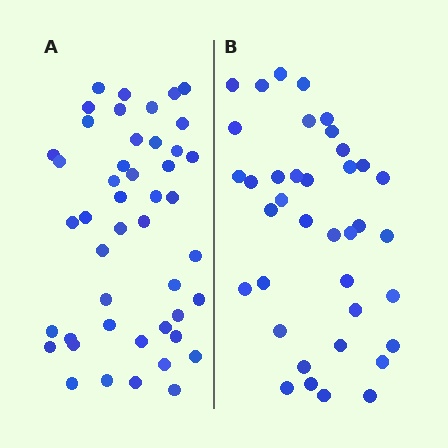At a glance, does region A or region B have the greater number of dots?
Region A (the left region) has more dots.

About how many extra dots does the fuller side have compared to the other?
Region A has roughly 8 or so more dots than region B.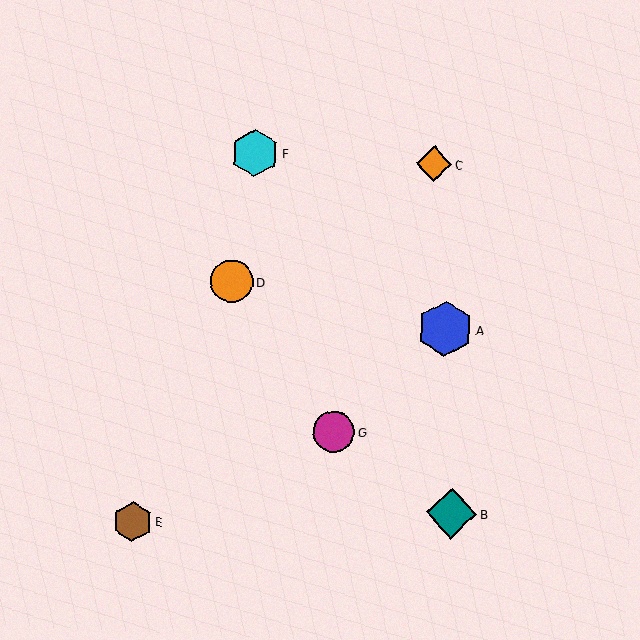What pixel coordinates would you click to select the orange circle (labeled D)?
Click at (232, 281) to select the orange circle D.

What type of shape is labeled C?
Shape C is an orange diamond.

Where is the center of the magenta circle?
The center of the magenta circle is at (334, 432).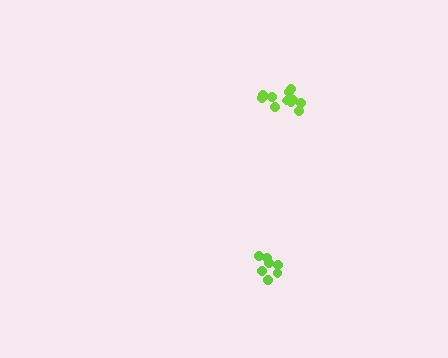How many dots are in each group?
Group 1: 11 dots, Group 2: 7 dots (18 total).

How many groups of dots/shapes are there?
There are 2 groups.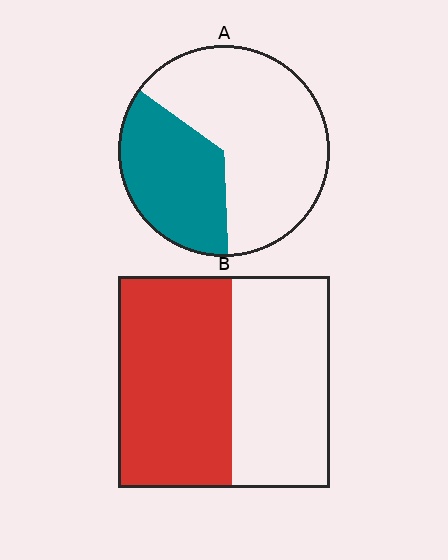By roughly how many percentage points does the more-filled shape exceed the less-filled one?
By roughly 20 percentage points (B over A).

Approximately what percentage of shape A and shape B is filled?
A is approximately 35% and B is approximately 55%.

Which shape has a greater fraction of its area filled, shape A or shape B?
Shape B.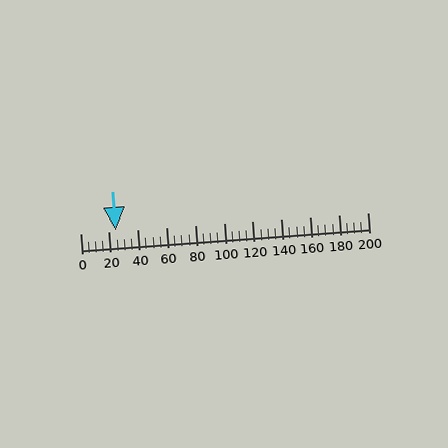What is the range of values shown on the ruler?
The ruler shows values from 0 to 200.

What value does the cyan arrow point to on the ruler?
The cyan arrow points to approximately 25.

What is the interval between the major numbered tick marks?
The major tick marks are spaced 20 units apart.